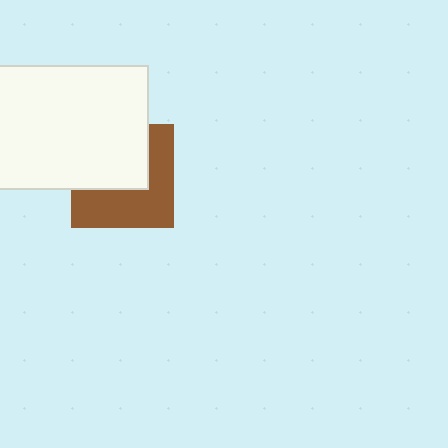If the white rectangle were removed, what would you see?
You would see the complete brown square.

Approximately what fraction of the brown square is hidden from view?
Roughly 49% of the brown square is hidden behind the white rectangle.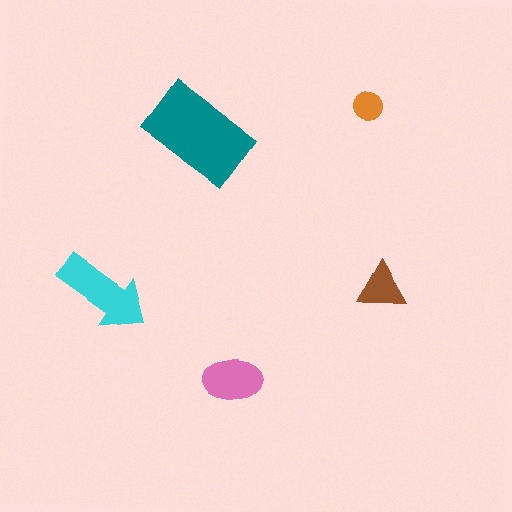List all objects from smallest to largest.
The orange circle, the brown triangle, the pink ellipse, the cyan arrow, the teal rectangle.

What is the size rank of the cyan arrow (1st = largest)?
2nd.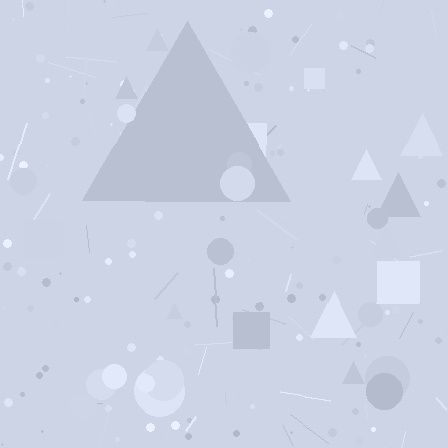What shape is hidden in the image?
A triangle is hidden in the image.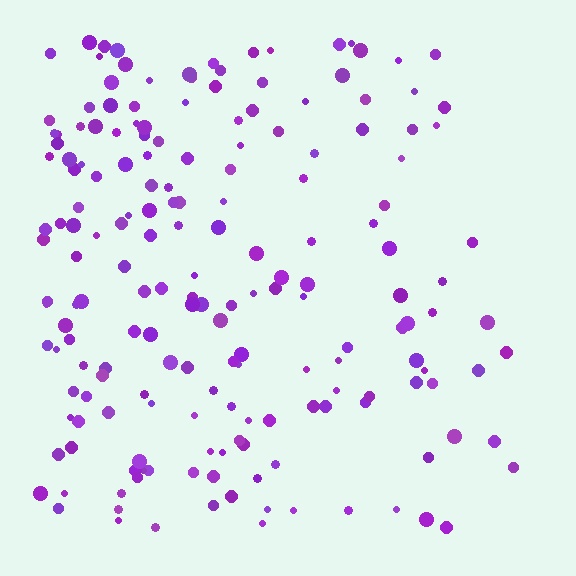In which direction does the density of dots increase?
From right to left, with the left side densest.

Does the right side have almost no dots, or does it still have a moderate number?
Still a moderate number, just noticeably fewer than the left.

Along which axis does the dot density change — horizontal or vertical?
Horizontal.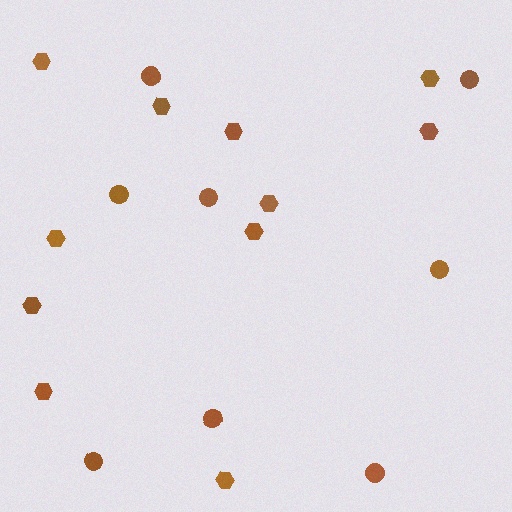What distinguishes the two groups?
There are 2 groups: one group of circles (8) and one group of hexagons (11).